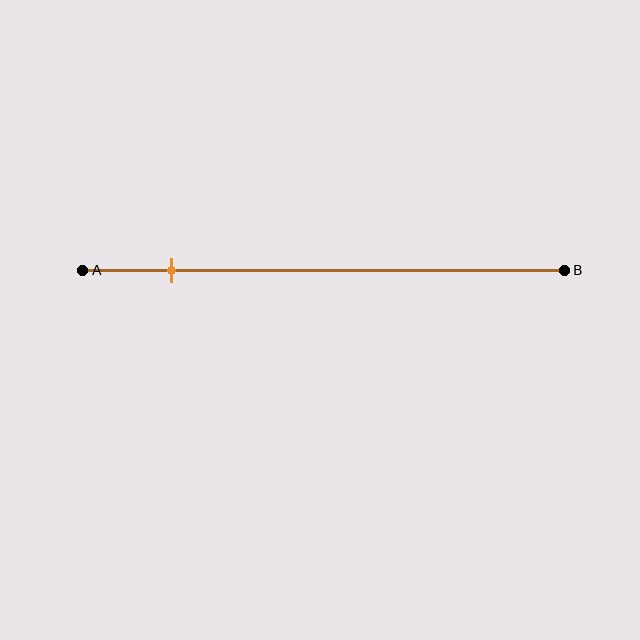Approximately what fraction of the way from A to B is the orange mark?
The orange mark is approximately 20% of the way from A to B.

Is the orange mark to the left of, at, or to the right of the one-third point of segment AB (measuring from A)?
The orange mark is to the left of the one-third point of segment AB.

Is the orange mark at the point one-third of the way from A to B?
No, the mark is at about 20% from A, not at the 33% one-third point.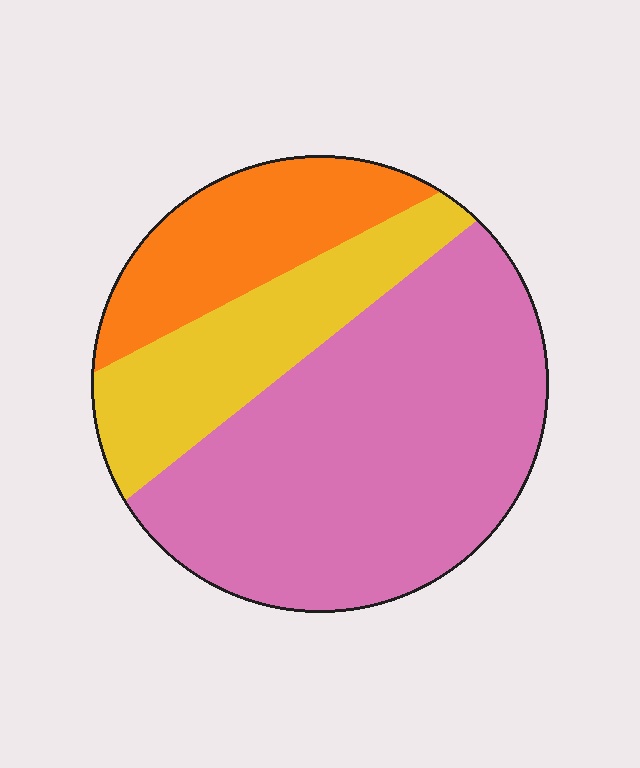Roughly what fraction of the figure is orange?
Orange covers 20% of the figure.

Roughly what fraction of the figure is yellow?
Yellow covers 22% of the figure.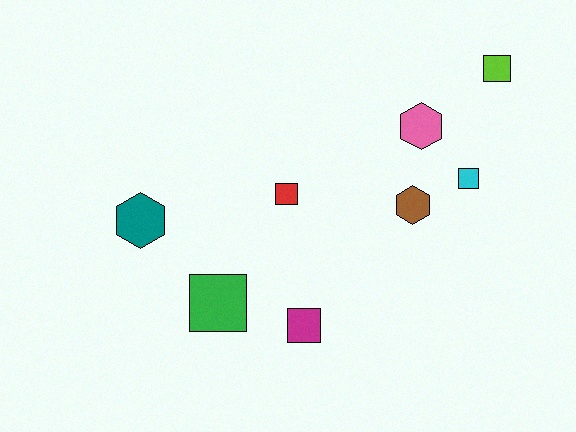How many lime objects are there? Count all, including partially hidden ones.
There is 1 lime object.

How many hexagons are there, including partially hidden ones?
There are 3 hexagons.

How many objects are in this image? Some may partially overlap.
There are 8 objects.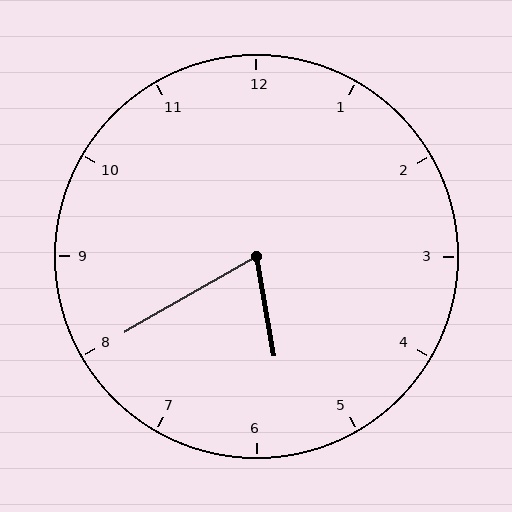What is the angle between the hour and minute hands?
Approximately 70 degrees.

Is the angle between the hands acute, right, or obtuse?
It is acute.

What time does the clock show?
5:40.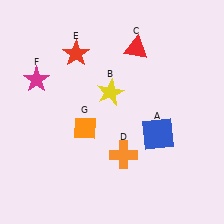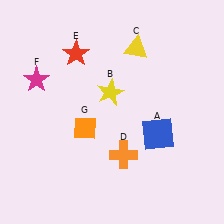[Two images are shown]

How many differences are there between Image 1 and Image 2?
There is 1 difference between the two images.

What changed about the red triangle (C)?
In Image 1, C is red. In Image 2, it changed to yellow.